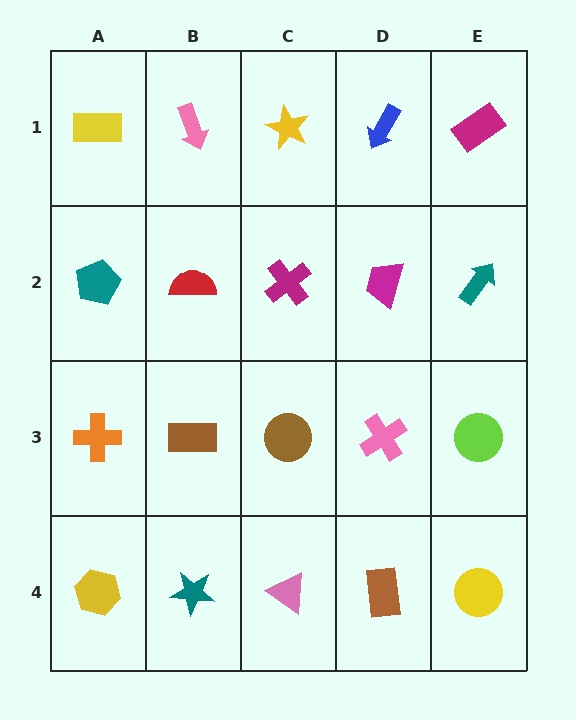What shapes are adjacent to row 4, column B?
A brown rectangle (row 3, column B), a yellow hexagon (row 4, column A), a pink triangle (row 4, column C).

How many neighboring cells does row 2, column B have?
4.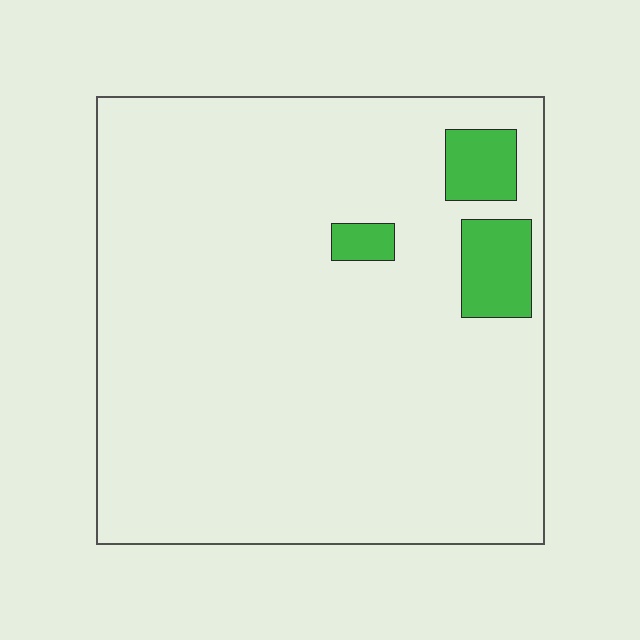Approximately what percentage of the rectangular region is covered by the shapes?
Approximately 5%.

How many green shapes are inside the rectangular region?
3.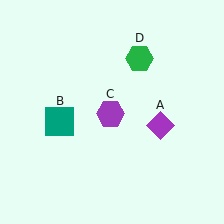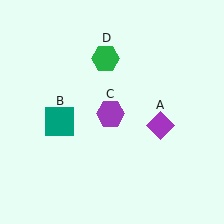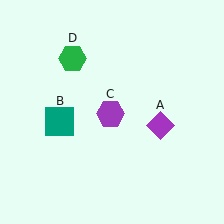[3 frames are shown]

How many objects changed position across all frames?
1 object changed position: green hexagon (object D).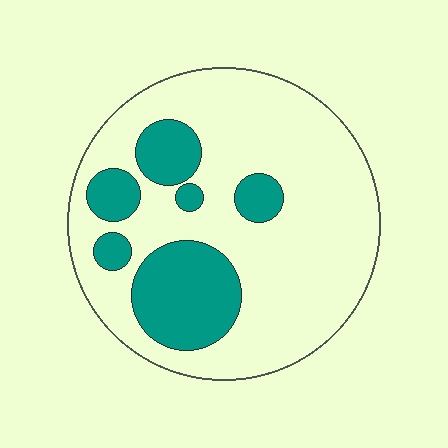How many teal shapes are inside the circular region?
6.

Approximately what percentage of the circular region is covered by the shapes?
Approximately 25%.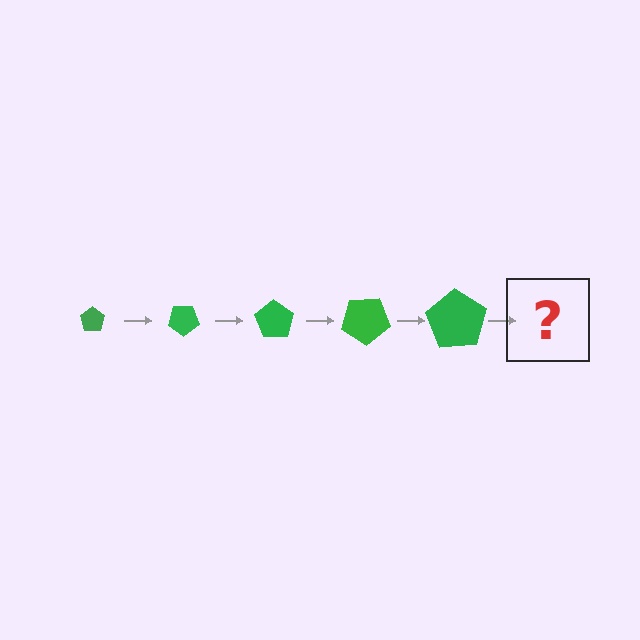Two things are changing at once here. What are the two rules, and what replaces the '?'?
The two rules are that the pentagon grows larger each step and it rotates 35 degrees each step. The '?' should be a pentagon, larger than the previous one and rotated 175 degrees from the start.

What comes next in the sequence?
The next element should be a pentagon, larger than the previous one and rotated 175 degrees from the start.